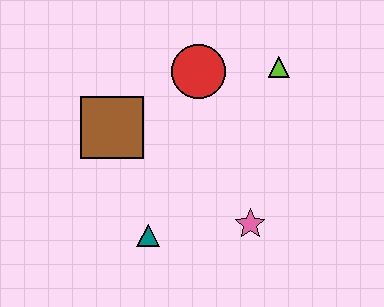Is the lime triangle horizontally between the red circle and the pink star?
No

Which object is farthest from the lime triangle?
The teal triangle is farthest from the lime triangle.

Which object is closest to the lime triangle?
The red circle is closest to the lime triangle.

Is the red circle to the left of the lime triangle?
Yes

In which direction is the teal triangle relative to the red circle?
The teal triangle is below the red circle.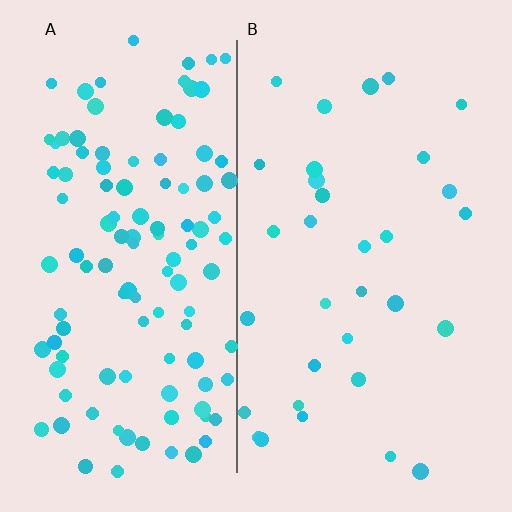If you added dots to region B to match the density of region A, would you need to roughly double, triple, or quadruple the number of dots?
Approximately quadruple.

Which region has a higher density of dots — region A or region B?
A (the left).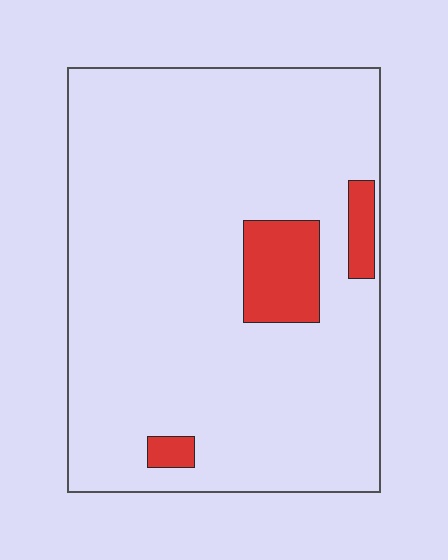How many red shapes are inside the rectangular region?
3.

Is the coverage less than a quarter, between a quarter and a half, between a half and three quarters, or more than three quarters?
Less than a quarter.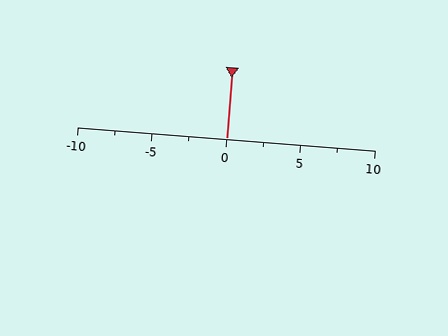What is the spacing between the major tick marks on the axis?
The major ticks are spaced 5 apart.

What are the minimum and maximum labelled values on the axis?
The axis runs from -10 to 10.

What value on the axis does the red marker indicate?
The marker indicates approximately 0.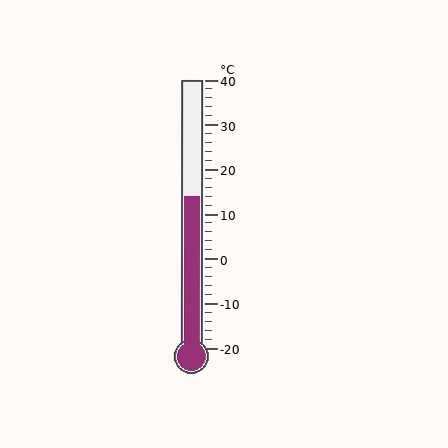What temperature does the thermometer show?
The thermometer shows approximately 14°C.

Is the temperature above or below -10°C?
The temperature is above -10°C.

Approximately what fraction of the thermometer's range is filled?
The thermometer is filled to approximately 55% of its range.